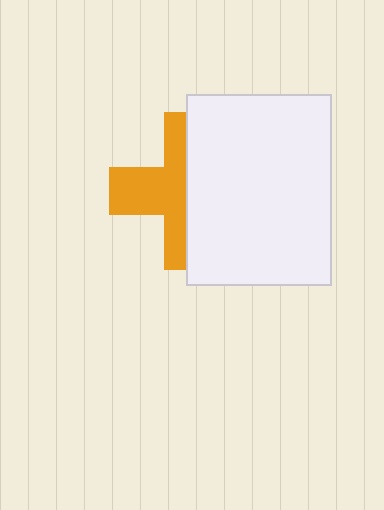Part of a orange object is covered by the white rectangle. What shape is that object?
It is a cross.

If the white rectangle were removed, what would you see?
You would see the complete orange cross.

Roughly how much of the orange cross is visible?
About half of it is visible (roughly 47%).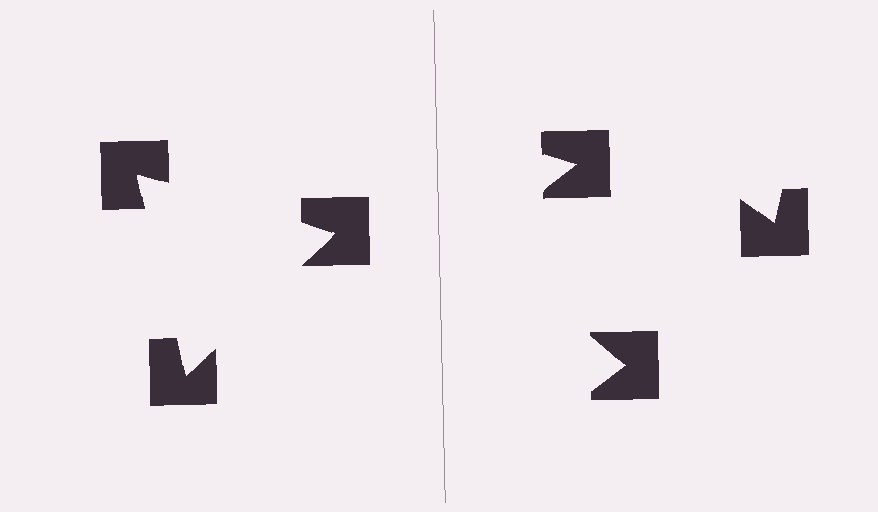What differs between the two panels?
The notched squares are positioned identically on both sides; only the wedge orientations differ. On the left they align to a triangle; on the right they are misaligned.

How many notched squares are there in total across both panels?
6 — 3 on each side.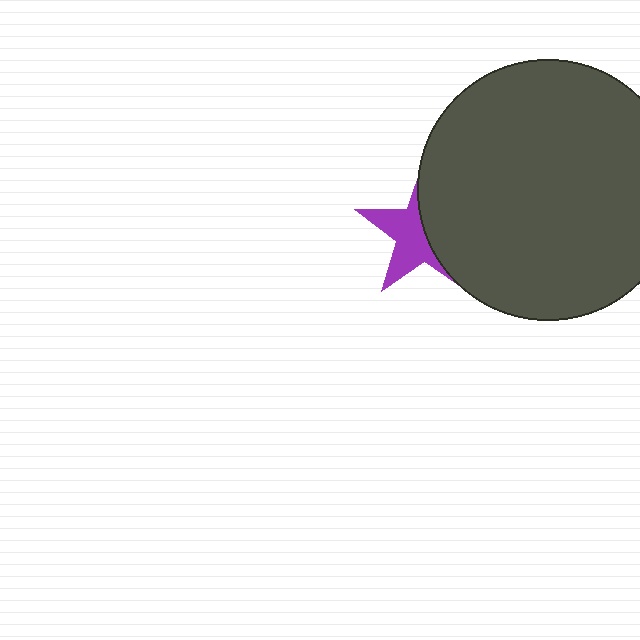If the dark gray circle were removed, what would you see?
You would see the complete purple star.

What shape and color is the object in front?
The object in front is a dark gray circle.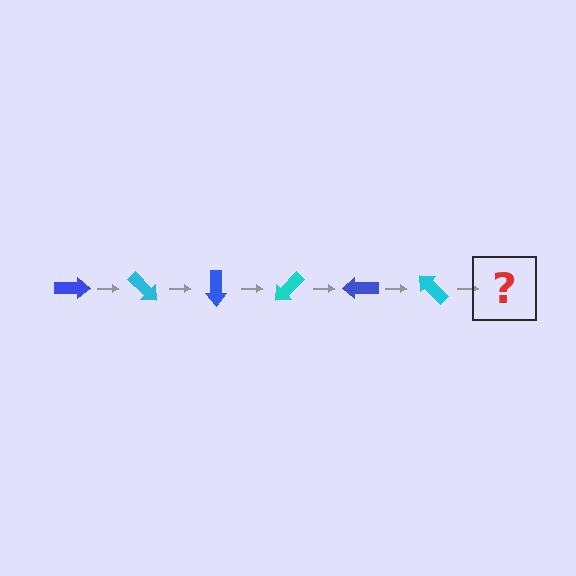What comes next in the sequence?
The next element should be a blue arrow, rotated 270 degrees from the start.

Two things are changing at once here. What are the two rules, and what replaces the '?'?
The two rules are that it rotates 45 degrees each step and the color cycles through blue and cyan. The '?' should be a blue arrow, rotated 270 degrees from the start.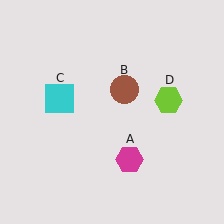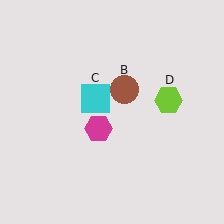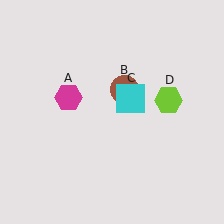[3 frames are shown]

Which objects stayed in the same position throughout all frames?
Brown circle (object B) and lime hexagon (object D) remained stationary.